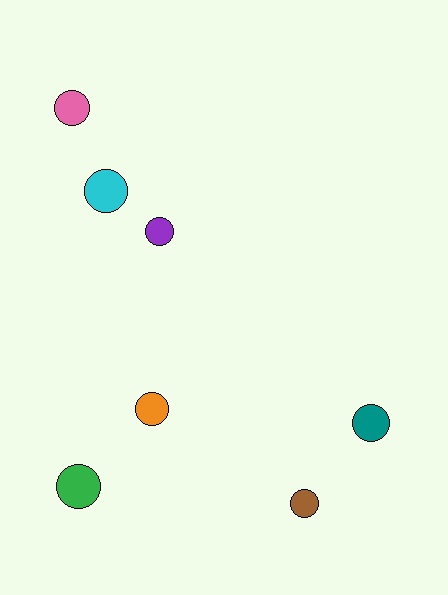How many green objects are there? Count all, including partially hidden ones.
There is 1 green object.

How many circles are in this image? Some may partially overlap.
There are 7 circles.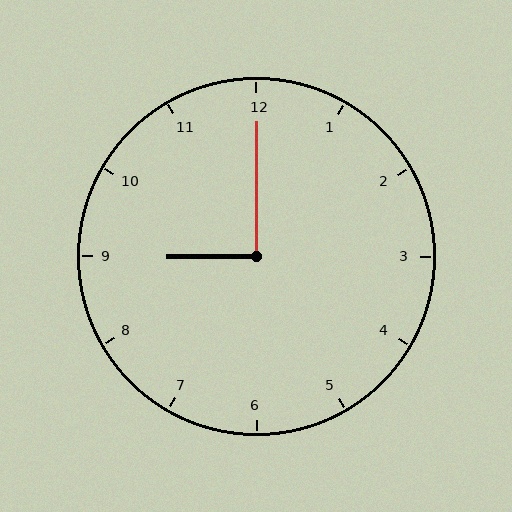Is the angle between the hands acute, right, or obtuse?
It is right.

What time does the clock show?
9:00.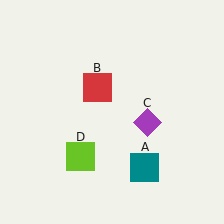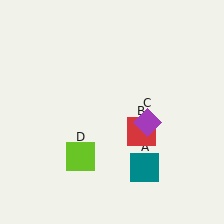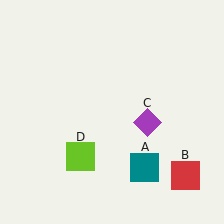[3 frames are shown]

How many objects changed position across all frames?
1 object changed position: red square (object B).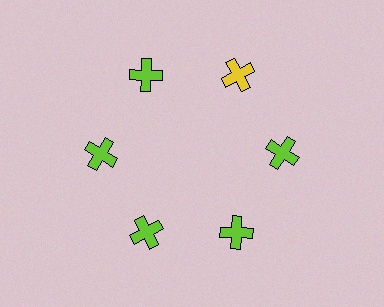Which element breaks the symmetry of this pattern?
The yellow cross at roughly the 1 o'clock position breaks the symmetry. All other shapes are lime crosses.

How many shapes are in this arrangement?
There are 6 shapes arranged in a ring pattern.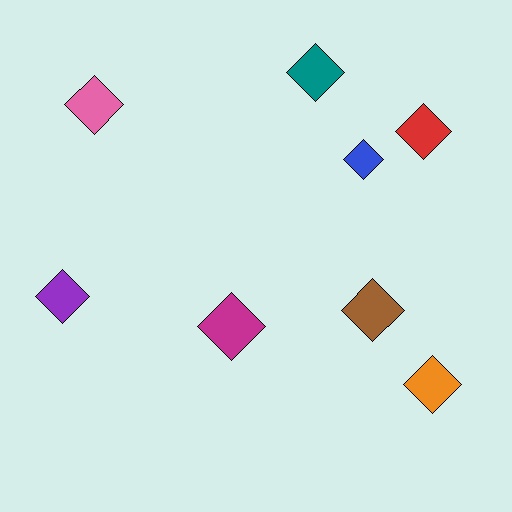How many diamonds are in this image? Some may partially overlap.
There are 8 diamonds.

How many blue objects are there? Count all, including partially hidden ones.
There is 1 blue object.